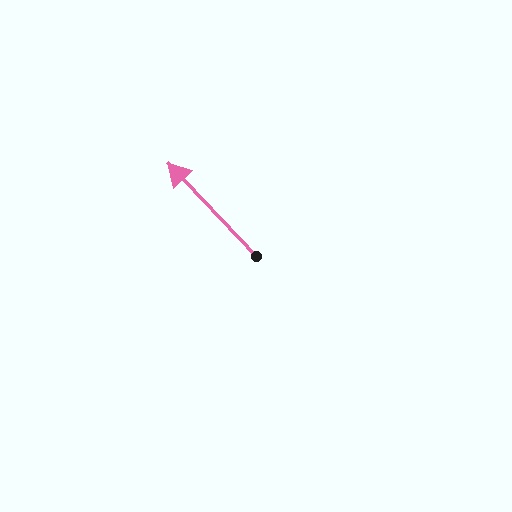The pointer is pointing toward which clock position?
Roughly 11 o'clock.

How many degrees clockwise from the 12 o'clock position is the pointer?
Approximately 316 degrees.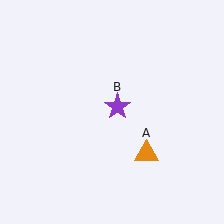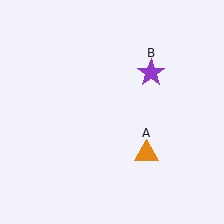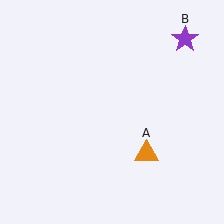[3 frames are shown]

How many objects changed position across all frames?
1 object changed position: purple star (object B).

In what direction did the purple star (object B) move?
The purple star (object B) moved up and to the right.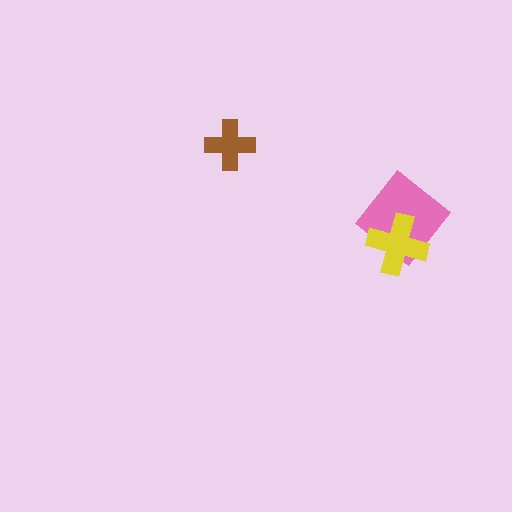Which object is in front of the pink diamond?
The yellow cross is in front of the pink diamond.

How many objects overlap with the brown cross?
0 objects overlap with the brown cross.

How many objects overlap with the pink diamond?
1 object overlaps with the pink diamond.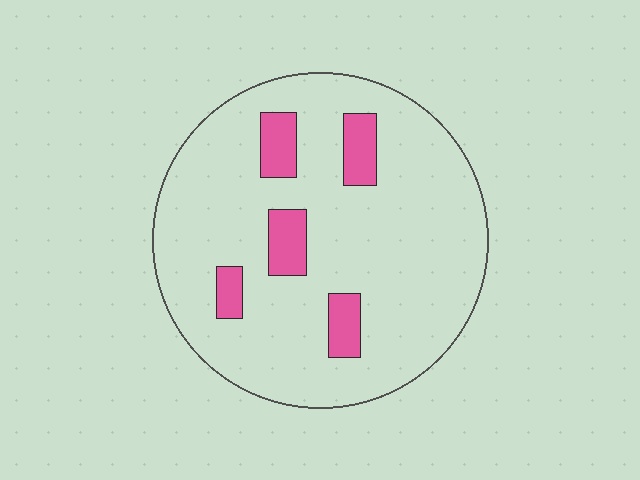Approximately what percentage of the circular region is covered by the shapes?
Approximately 10%.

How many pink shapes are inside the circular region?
5.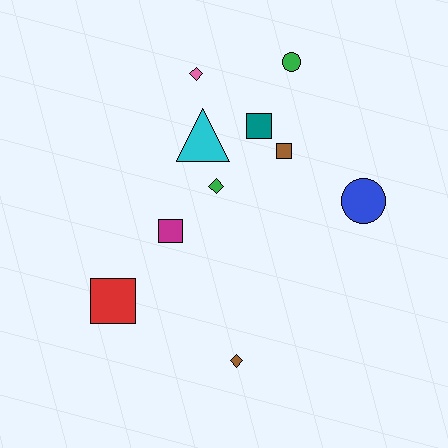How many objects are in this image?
There are 10 objects.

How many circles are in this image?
There are 2 circles.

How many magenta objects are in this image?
There is 1 magenta object.